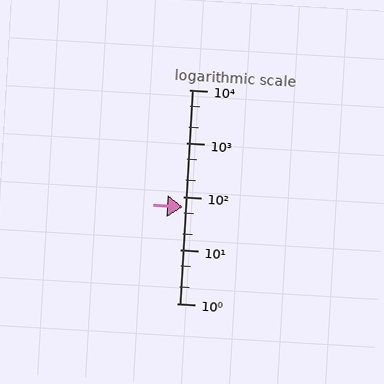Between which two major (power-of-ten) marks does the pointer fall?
The pointer is between 10 and 100.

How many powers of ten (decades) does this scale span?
The scale spans 4 decades, from 1 to 10000.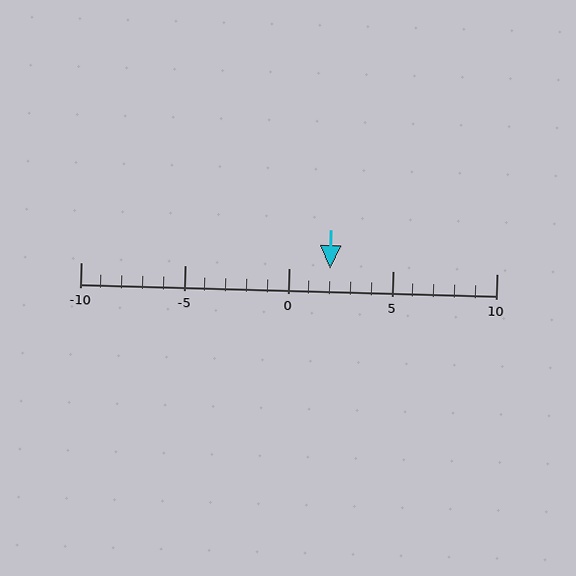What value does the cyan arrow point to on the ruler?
The cyan arrow points to approximately 2.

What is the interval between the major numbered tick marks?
The major tick marks are spaced 5 units apart.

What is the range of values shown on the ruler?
The ruler shows values from -10 to 10.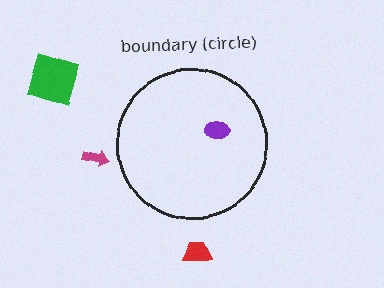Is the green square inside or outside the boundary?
Outside.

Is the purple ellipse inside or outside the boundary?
Inside.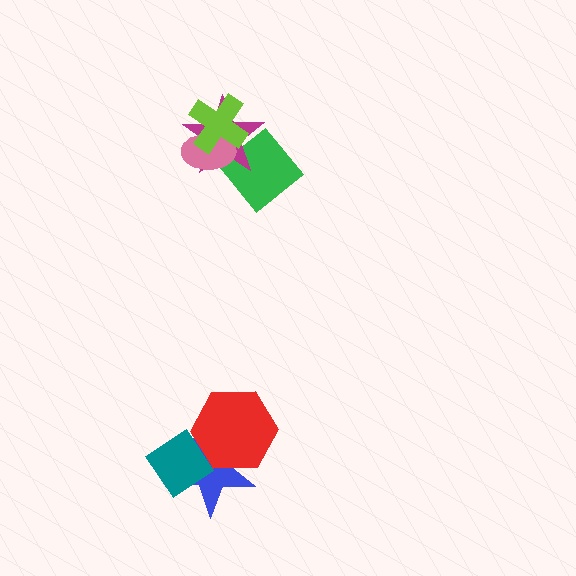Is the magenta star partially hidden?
Yes, it is partially covered by another shape.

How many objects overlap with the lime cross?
3 objects overlap with the lime cross.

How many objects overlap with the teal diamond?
2 objects overlap with the teal diamond.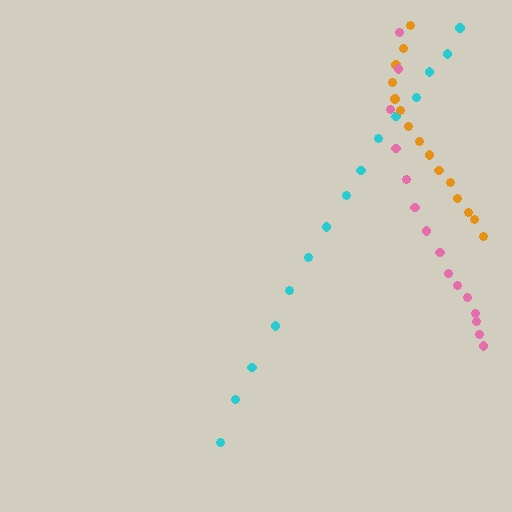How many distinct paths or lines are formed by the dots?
There are 3 distinct paths.